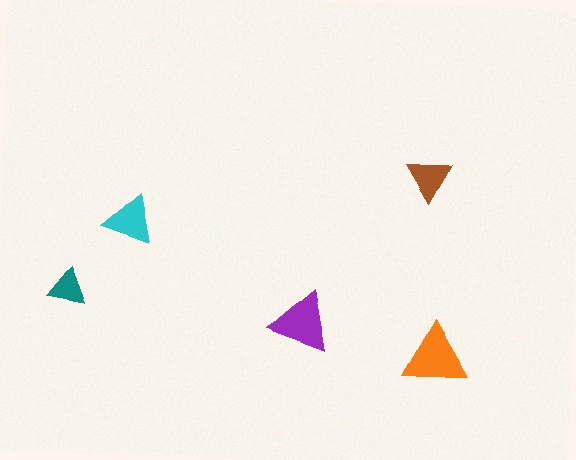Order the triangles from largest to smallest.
the orange one, the purple one, the cyan one, the brown one, the teal one.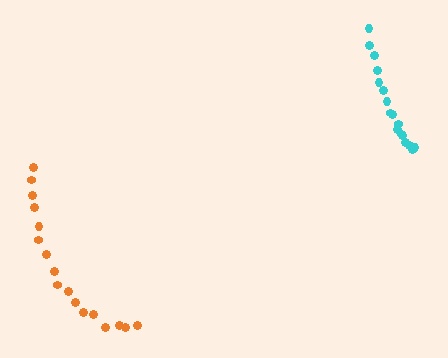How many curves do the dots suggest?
There are 2 distinct paths.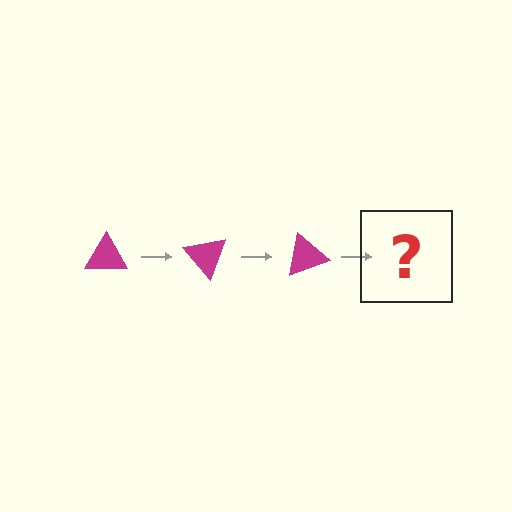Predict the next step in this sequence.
The next step is a magenta triangle rotated 150 degrees.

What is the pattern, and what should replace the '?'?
The pattern is that the triangle rotates 50 degrees each step. The '?' should be a magenta triangle rotated 150 degrees.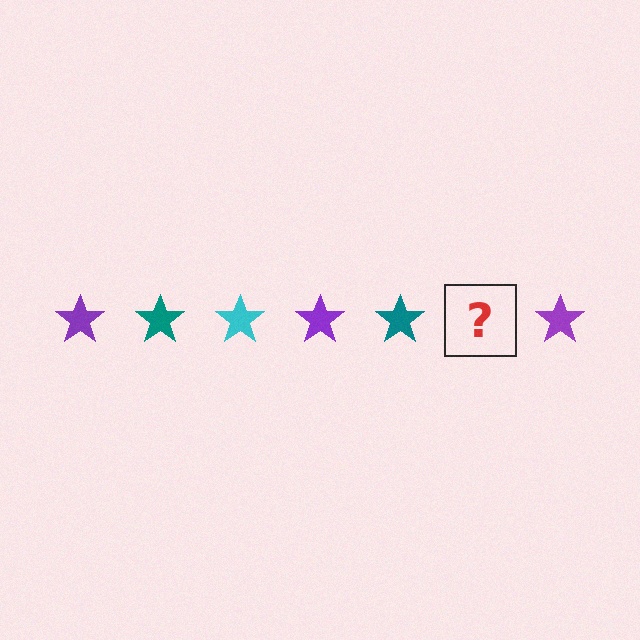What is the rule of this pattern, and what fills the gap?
The rule is that the pattern cycles through purple, teal, cyan stars. The gap should be filled with a cyan star.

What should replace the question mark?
The question mark should be replaced with a cyan star.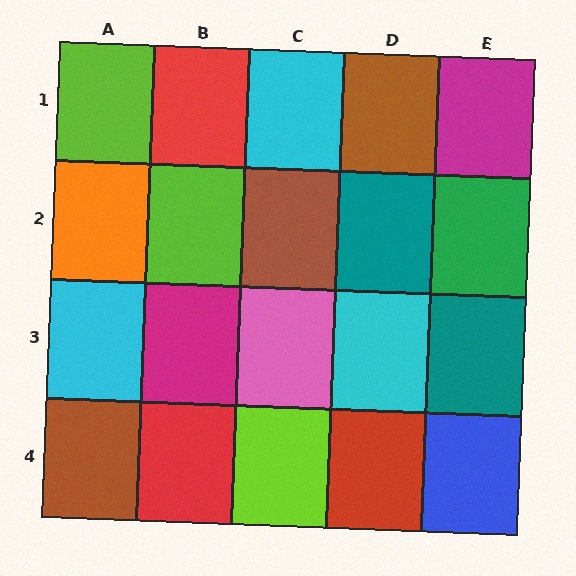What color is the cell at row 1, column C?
Cyan.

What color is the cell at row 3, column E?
Teal.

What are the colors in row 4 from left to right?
Brown, red, lime, red, blue.